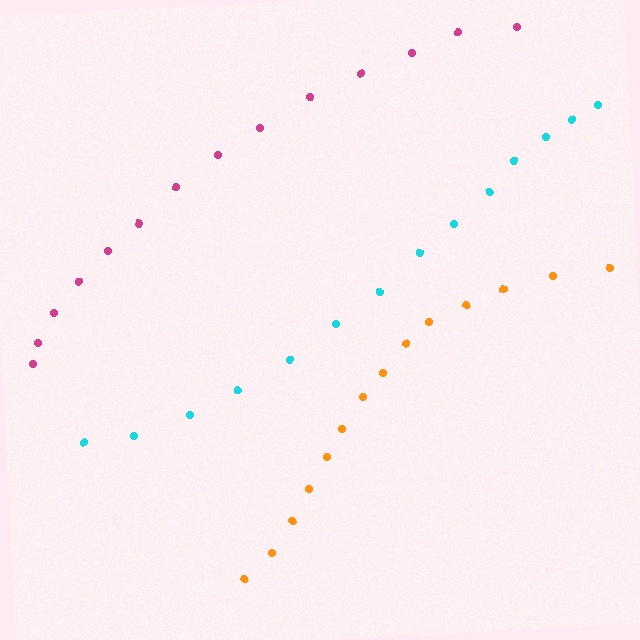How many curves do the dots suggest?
There are 3 distinct paths.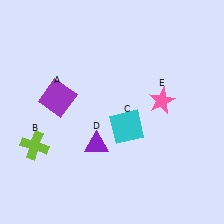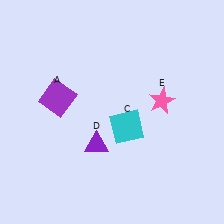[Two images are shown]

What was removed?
The lime cross (B) was removed in Image 2.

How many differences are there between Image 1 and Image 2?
There is 1 difference between the two images.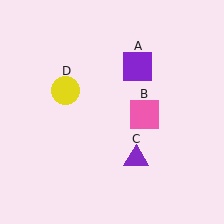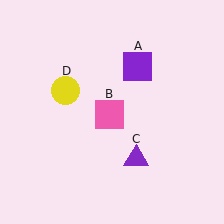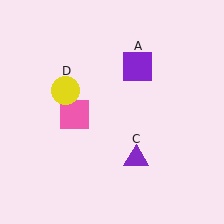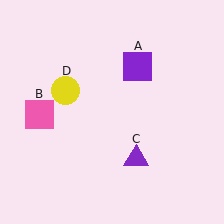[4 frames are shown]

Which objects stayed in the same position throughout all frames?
Purple square (object A) and purple triangle (object C) and yellow circle (object D) remained stationary.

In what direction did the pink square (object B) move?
The pink square (object B) moved left.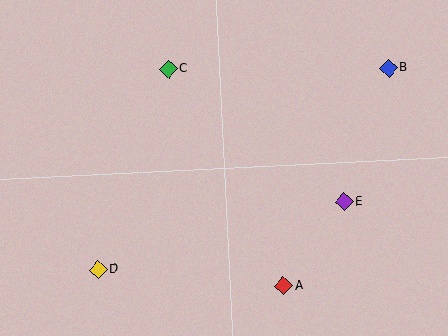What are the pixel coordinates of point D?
Point D is at (98, 269).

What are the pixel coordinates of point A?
Point A is at (283, 286).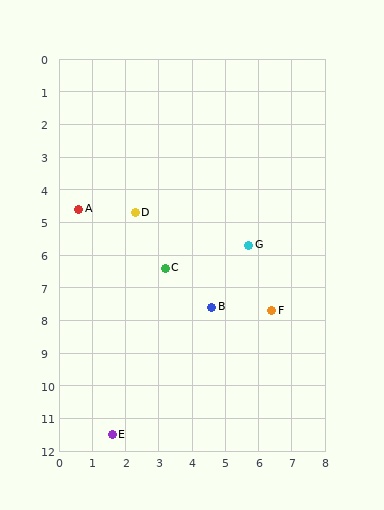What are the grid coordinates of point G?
Point G is at approximately (5.7, 5.7).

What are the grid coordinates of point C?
Point C is at approximately (3.2, 6.4).